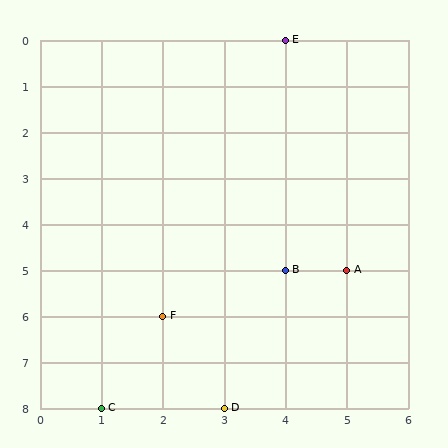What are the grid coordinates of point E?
Point E is at grid coordinates (4, 0).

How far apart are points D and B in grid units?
Points D and B are 1 column and 3 rows apart (about 3.2 grid units diagonally).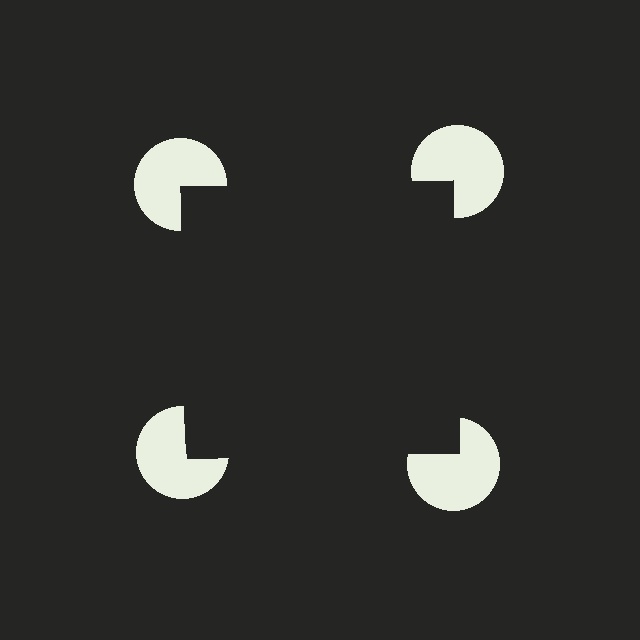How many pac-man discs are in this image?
There are 4 — one at each vertex of the illusory square.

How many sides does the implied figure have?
4 sides.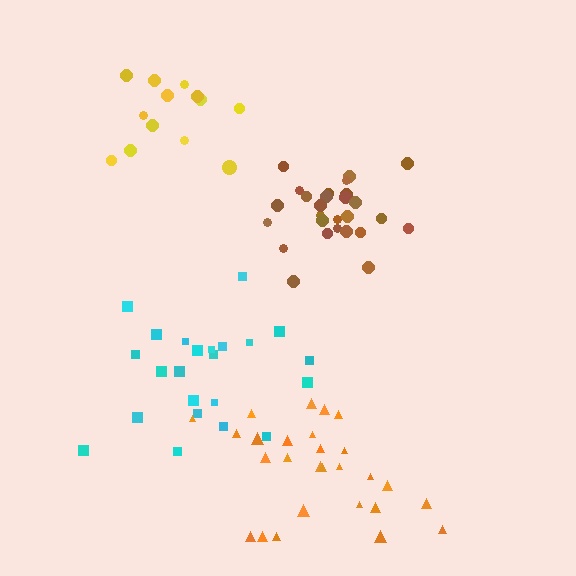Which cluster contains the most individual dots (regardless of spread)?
Brown (27).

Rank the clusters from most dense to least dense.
brown, cyan, orange, yellow.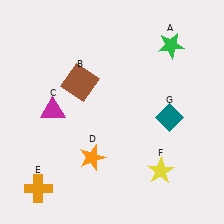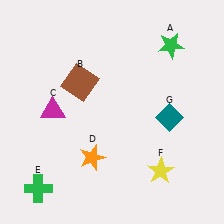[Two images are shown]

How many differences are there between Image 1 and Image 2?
There is 1 difference between the two images.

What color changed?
The cross (E) changed from orange in Image 1 to green in Image 2.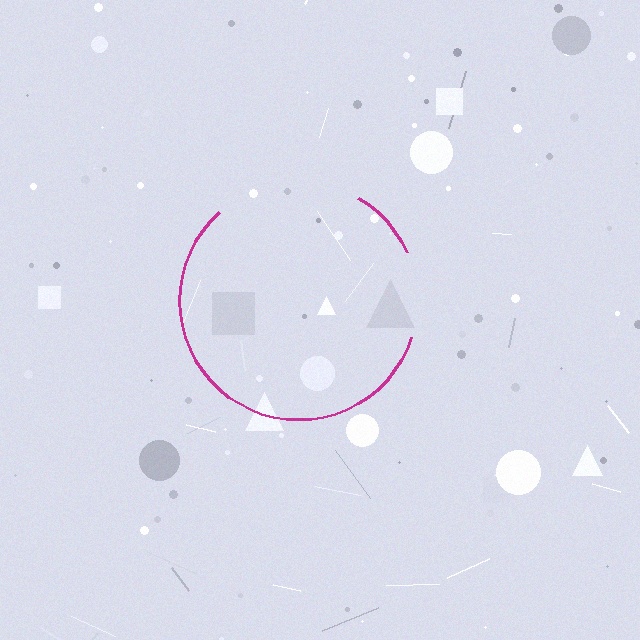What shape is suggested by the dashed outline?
The dashed outline suggests a circle.